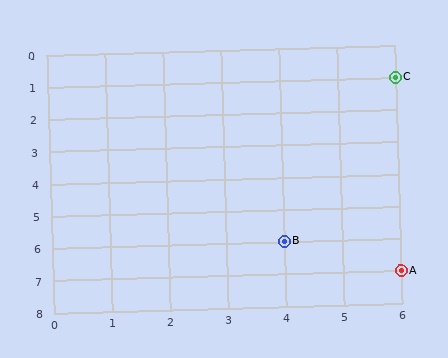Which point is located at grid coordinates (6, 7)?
Point A is at (6, 7).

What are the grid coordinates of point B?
Point B is at grid coordinates (4, 6).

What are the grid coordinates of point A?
Point A is at grid coordinates (6, 7).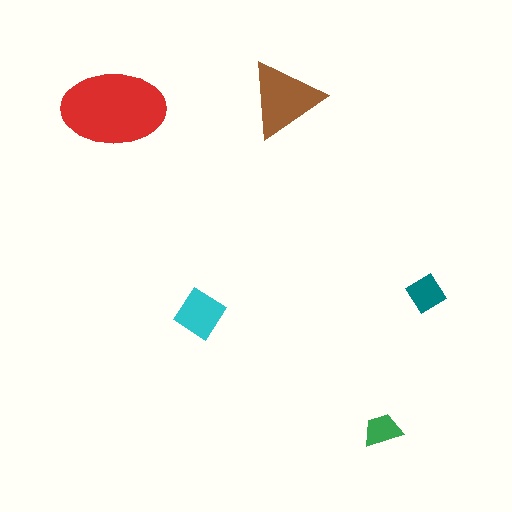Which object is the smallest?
The green trapezoid.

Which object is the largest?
The red ellipse.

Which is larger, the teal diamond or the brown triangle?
The brown triangle.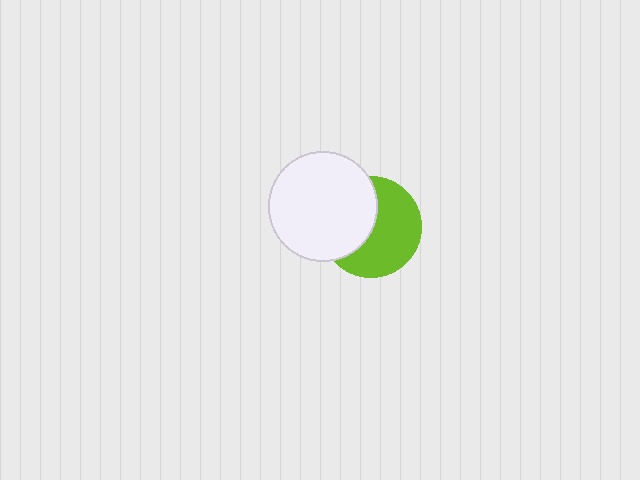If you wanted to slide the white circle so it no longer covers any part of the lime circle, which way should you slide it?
Slide it left — that is the most direct way to separate the two shapes.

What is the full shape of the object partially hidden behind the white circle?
The partially hidden object is a lime circle.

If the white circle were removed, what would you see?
You would see the complete lime circle.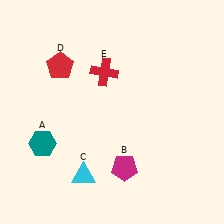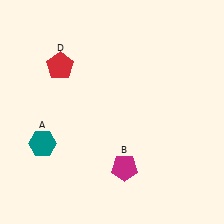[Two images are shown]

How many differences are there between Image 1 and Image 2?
There are 2 differences between the two images.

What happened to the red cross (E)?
The red cross (E) was removed in Image 2. It was in the top-left area of Image 1.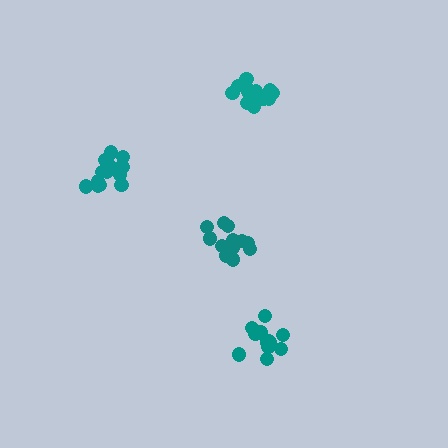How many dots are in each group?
Group 1: 13 dots, Group 2: 14 dots, Group 3: 18 dots, Group 4: 14 dots (59 total).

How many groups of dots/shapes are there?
There are 4 groups.